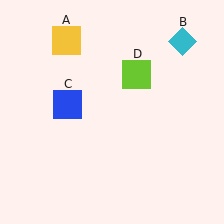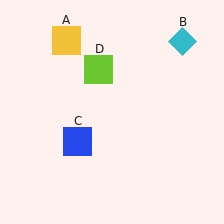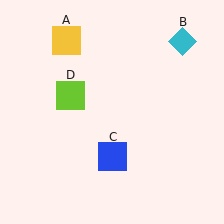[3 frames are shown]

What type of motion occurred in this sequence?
The blue square (object C), lime square (object D) rotated counterclockwise around the center of the scene.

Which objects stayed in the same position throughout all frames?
Yellow square (object A) and cyan diamond (object B) remained stationary.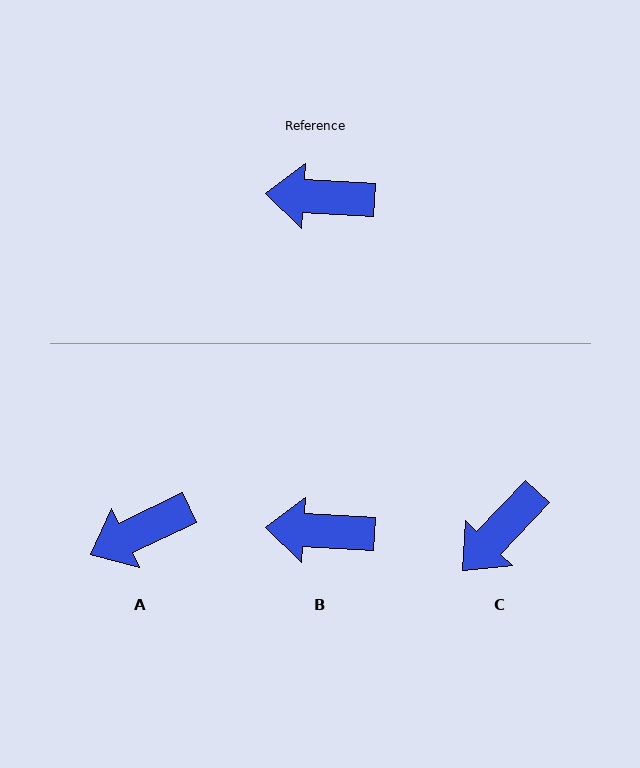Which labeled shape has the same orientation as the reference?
B.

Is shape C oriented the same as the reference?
No, it is off by about 49 degrees.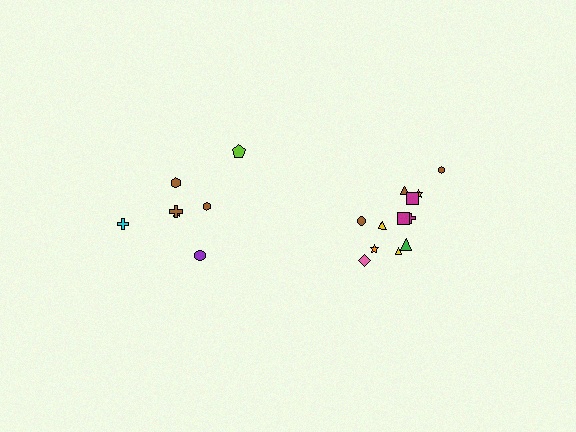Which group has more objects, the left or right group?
The right group.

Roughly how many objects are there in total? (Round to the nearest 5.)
Roughly 20 objects in total.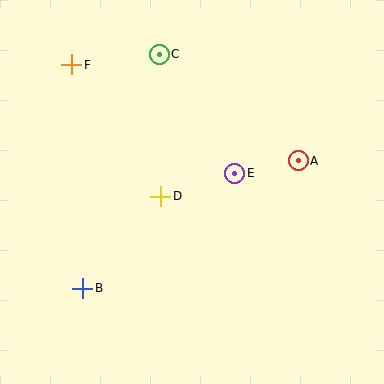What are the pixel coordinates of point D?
Point D is at (161, 196).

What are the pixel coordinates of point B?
Point B is at (83, 288).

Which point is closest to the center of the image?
Point D at (161, 196) is closest to the center.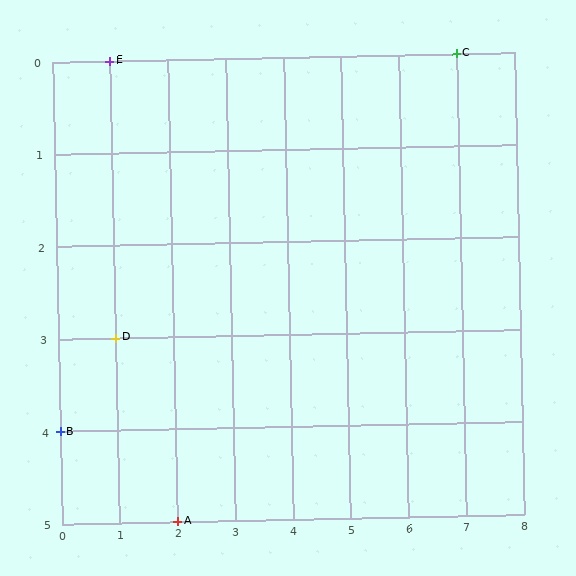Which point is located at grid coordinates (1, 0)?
Point E is at (1, 0).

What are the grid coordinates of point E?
Point E is at grid coordinates (1, 0).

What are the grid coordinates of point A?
Point A is at grid coordinates (2, 5).